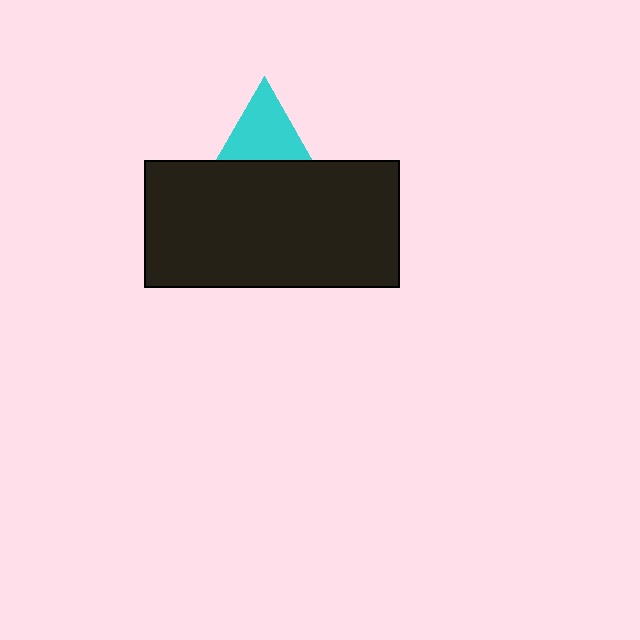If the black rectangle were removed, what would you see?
You would see the complete cyan triangle.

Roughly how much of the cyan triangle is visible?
About half of it is visible (roughly 49%).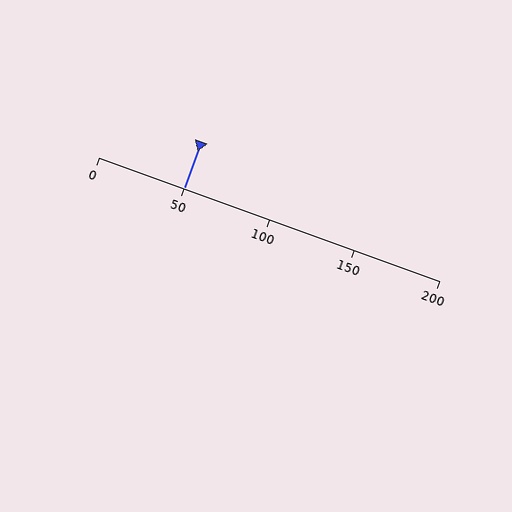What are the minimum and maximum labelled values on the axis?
The axis runs from 0 to 200.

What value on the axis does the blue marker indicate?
The marker indicates approximately 50.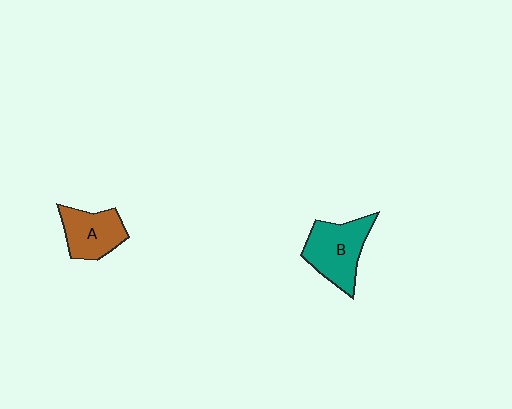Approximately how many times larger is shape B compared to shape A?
Approximately 1.3 times.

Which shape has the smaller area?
Shape A (brown).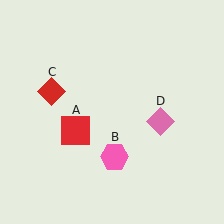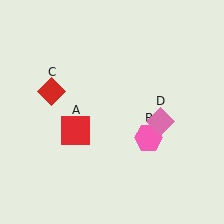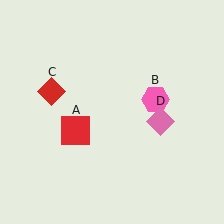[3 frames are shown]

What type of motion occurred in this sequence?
The pink hexagon (object B) rotated counterclockwise around the center of the scene.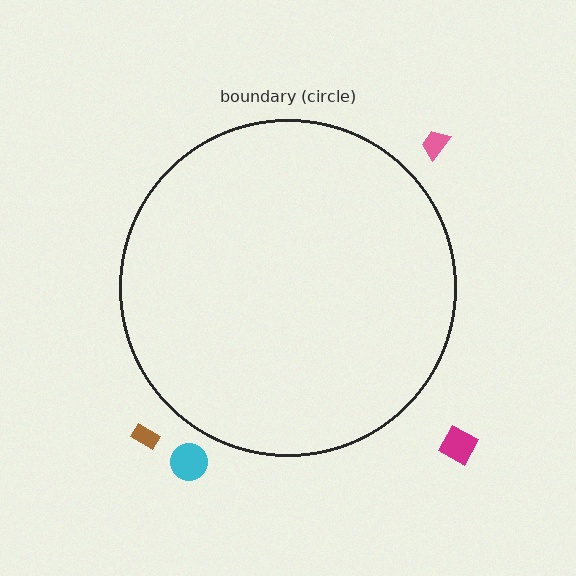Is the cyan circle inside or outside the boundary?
Outside.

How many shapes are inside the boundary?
0 inside, 4 outside.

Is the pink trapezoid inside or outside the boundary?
Outside.